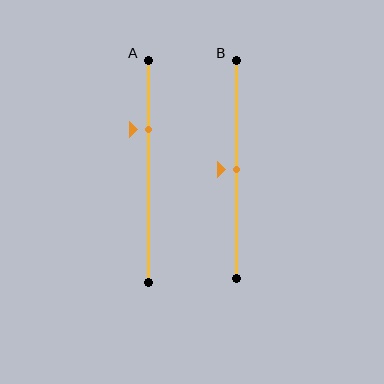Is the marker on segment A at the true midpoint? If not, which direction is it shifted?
No, the marker on segment A is shifted upward by about 19% of the segment length.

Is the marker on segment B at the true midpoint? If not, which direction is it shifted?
Yes, the marker on segment B is at the true midpoint.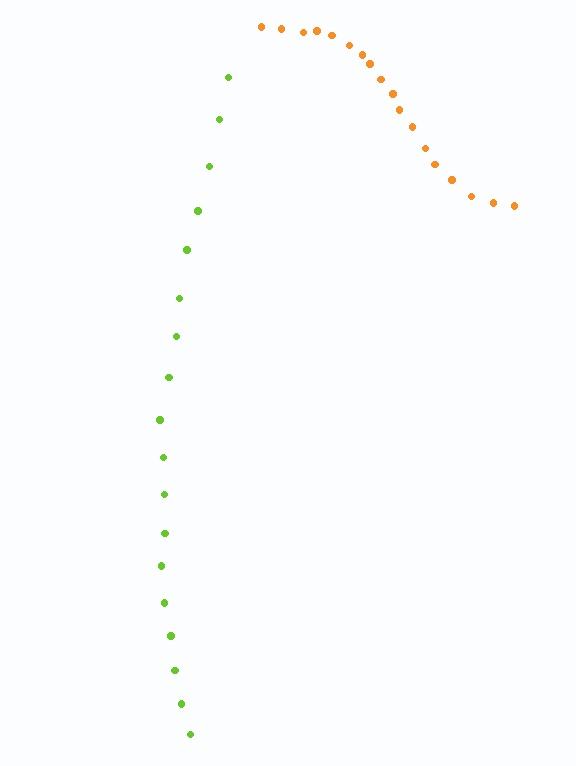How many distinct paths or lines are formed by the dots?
There are 2 distinct paths.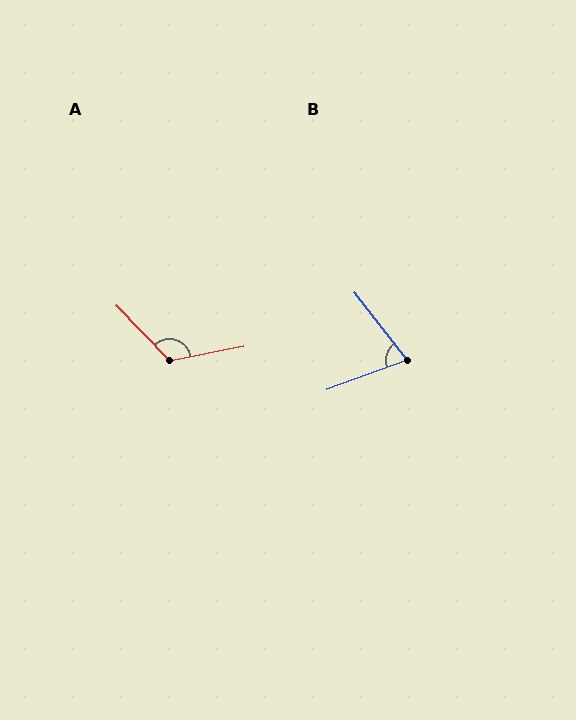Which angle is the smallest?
B, at approximately 72 degrees.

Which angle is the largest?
A, at approximately 123 degrees.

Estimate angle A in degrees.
Approximately 123 degrees.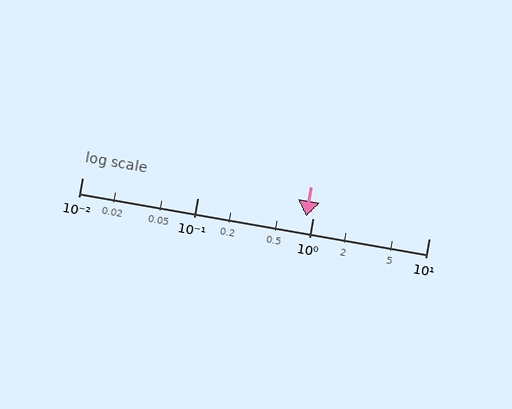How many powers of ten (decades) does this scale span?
The scale spans 3 decades, from 0.01 to 10.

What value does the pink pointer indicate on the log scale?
The pointer indicates approximately 0.87.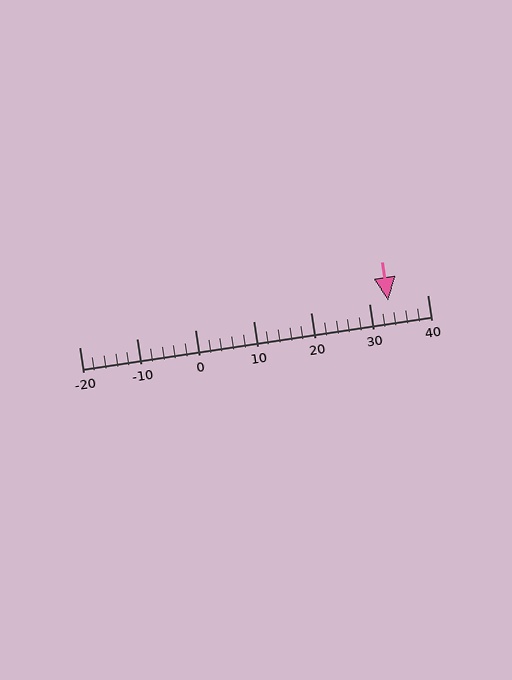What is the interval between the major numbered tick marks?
The major tick marks are spaced 10 units apart.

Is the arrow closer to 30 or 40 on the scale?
The arrow is closer to 30.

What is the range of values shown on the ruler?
The ruler shows values from -20 to 40.